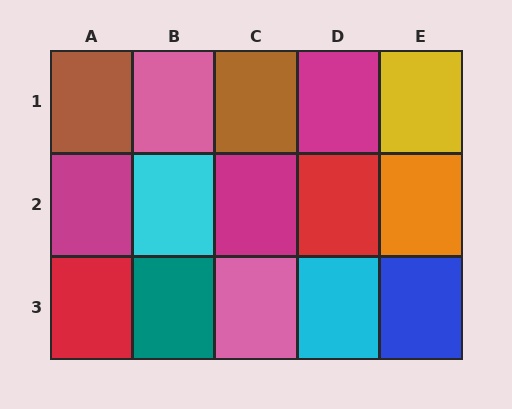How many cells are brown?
2 cells are brown.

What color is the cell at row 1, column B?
Pink.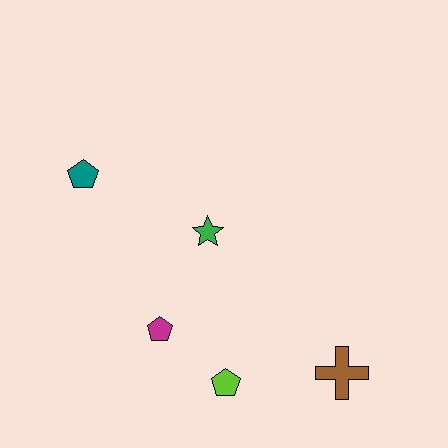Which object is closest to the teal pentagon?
The green star is closest to the teal pentagon.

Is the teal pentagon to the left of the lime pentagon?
Yes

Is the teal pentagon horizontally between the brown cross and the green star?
No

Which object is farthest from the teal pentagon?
The brown cross is farthest from the teal pentagon.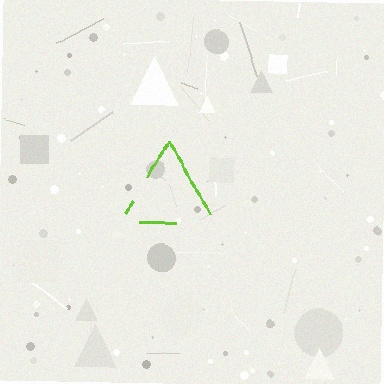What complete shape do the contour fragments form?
The contour fragments form a triangle.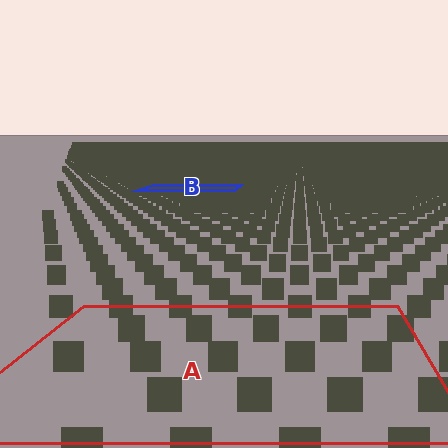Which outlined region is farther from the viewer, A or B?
Region B is farther from the viewer — the texture elements inside it appear smaller and more densely packed.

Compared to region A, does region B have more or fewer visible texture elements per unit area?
Region B has more texture elements per unit area — they are packed more densely because it is farther away.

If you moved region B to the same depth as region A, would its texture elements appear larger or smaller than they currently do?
They would appear larger. At a closer depth, the same texture elements are projected at a bigger on-screen size.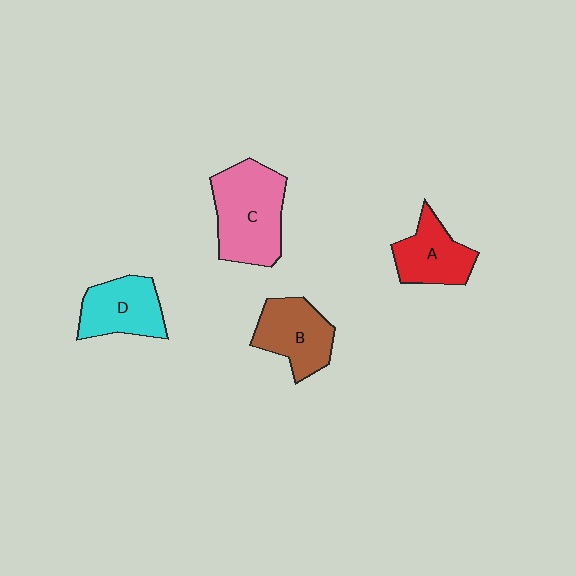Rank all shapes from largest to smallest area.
From largest to smallest: C (pink), B (brown), D (cyan), A (red).